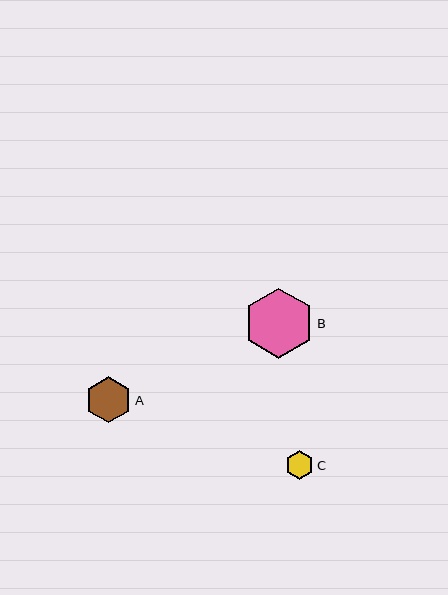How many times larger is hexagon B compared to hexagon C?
Hexagon B is approximately 2.5 times the size of hexagon C.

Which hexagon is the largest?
Hexagon B is the largest with a size of approximately 70 pixels.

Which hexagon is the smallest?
Hexagon C is the smallest with a size of approximately 29 pixels.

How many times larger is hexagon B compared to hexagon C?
Hexagon B is approximately 2.5 times the size of hexagon C.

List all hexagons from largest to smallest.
From largest to smallest: B, A, C.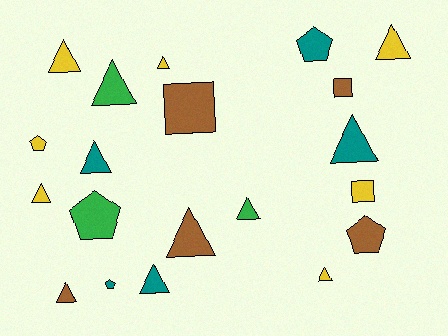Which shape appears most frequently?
Triangle, with 12 objects.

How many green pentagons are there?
There is 1 green pentagon.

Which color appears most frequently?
Yellow, with 7 objects.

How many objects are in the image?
There are 20 objects.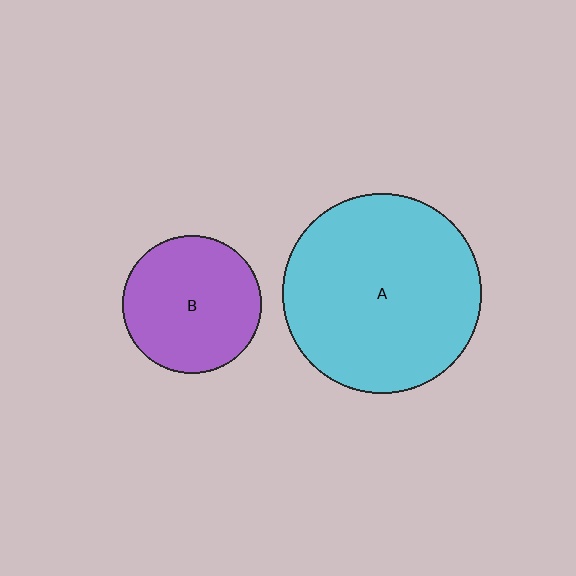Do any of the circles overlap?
No, none of the circles overlap.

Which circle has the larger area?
Circle A (cyan).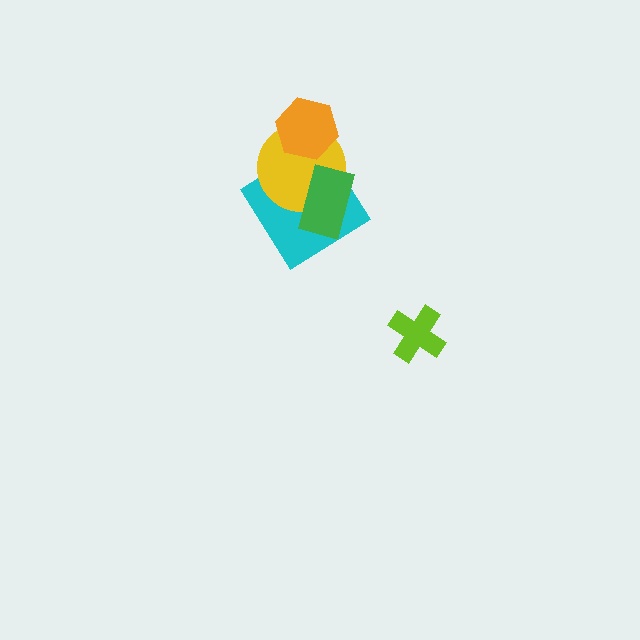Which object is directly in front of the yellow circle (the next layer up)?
The orange hexagon is directly in front of the yellow circle.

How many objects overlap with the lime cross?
0 objects overlap with the lime cross.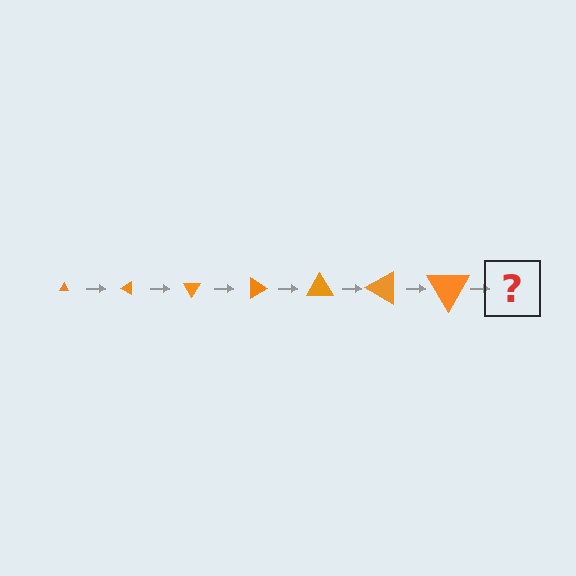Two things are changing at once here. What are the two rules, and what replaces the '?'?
The two rules are that the triangle grows larger each step and it rotates 30 degrees each step. The '?' should be a triangle, larger than the previous one and rotated 210 degrees from the start.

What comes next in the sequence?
The next element should be a triangle, larger than the previous one and rotated 210 degrees from the start.